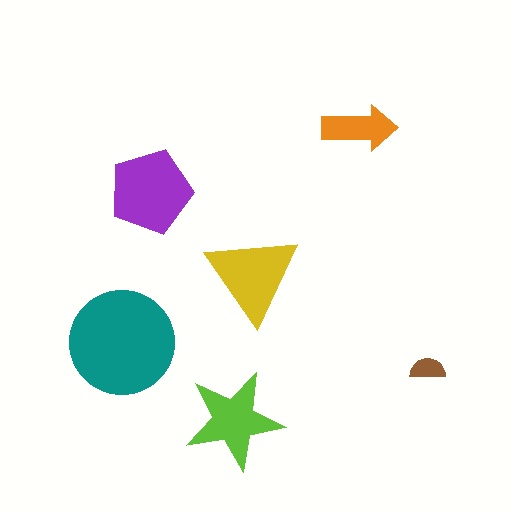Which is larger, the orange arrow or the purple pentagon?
The purple pentagon.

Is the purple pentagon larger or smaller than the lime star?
Larger.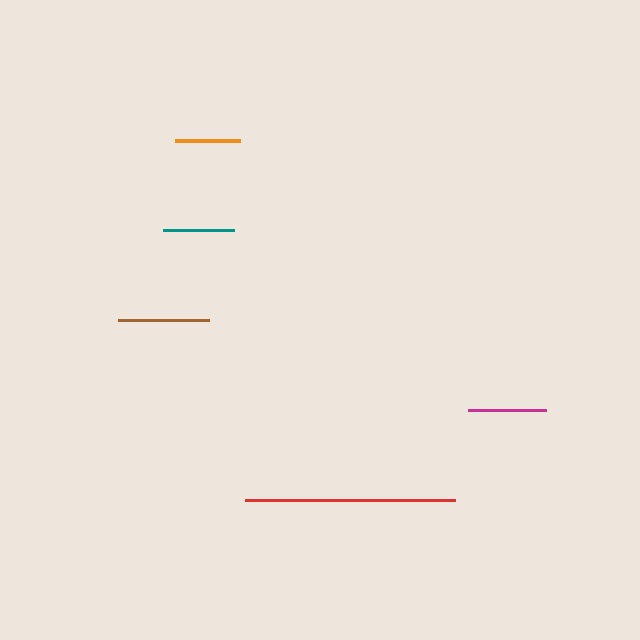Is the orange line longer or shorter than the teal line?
The teal line is longer than the orange line.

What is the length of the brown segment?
The brown segment is approximately 90 pixels long.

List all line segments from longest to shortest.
From longest to shortest: red, brown, magenta, teal, orange.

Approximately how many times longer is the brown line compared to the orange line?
The brown line is approximately 1.4 times the length of the orange line.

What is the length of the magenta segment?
The magenta segment is approximately 78 pixels long.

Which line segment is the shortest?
The orange line is the shortest at approximately 65 pixels.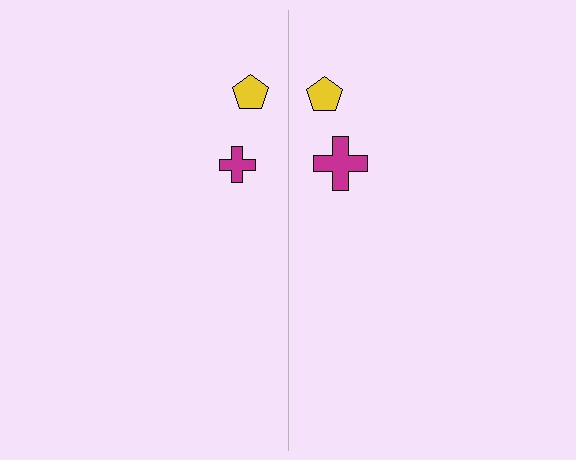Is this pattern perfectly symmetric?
No, the pattern is not perfectly symmetric. The magenta cross on the right side has a different size than its mirror counterpart.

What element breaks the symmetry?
The magenta cross on the right side has a different size than its mirror counterpart.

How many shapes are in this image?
There are 4 shapes in this image.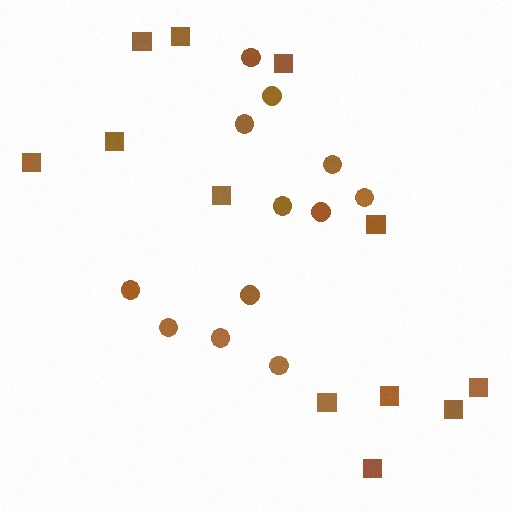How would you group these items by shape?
There are 2 groups: one group of squares (12) and one group of circles (12).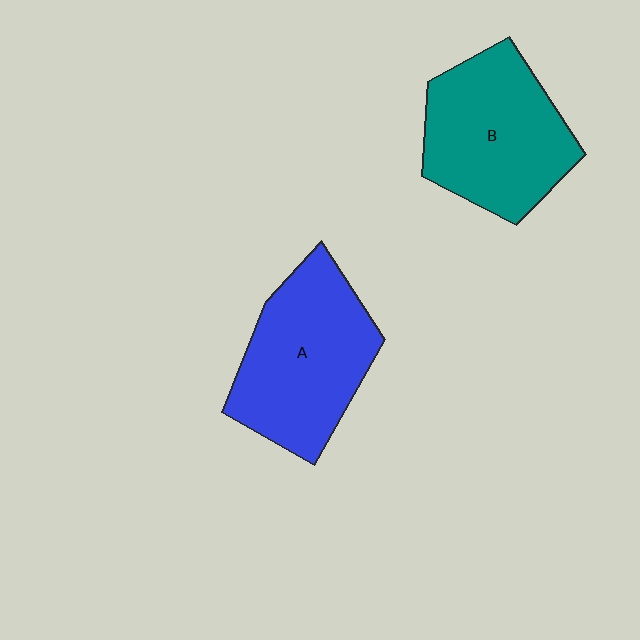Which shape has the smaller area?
Shape B (teal).